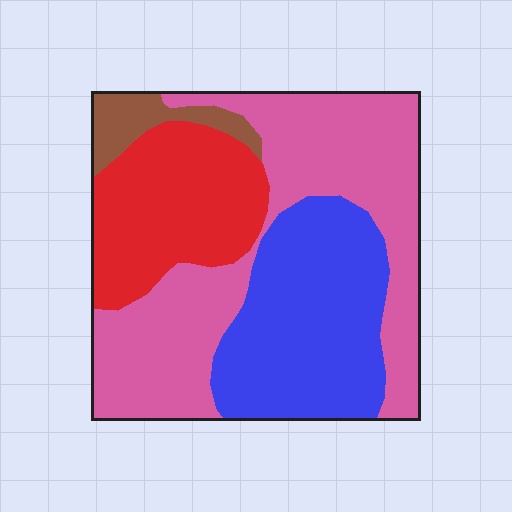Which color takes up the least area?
Brown, at roughly 5%.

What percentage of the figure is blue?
Blue covers around 30% of the figure.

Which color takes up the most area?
Pink, at roughly 45%.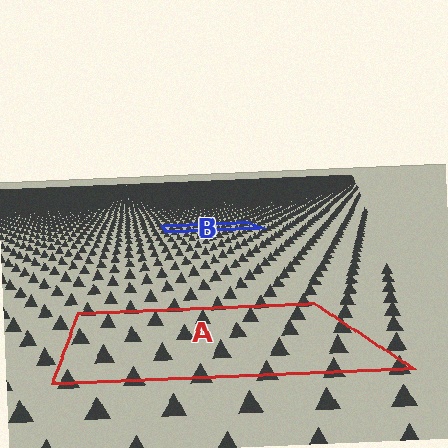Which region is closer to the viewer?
Region A is closer. The texture elements there are larger and more spread out.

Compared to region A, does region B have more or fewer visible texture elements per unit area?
Region B has more texture elements per unit area — they are packed more densely because it is farther away.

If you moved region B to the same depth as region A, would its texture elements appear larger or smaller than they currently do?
They would appear larger. At a closer depth, the same texture elements are projected at a bigger on-screen size.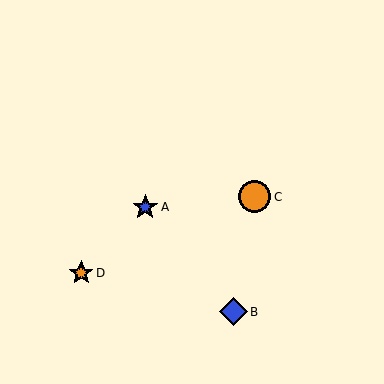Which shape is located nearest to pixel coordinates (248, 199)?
The orange circle (labeled C) at (255, 197) is nearest to that location.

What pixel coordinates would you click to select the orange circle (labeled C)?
Click at (255, 197) to select the orange circle C.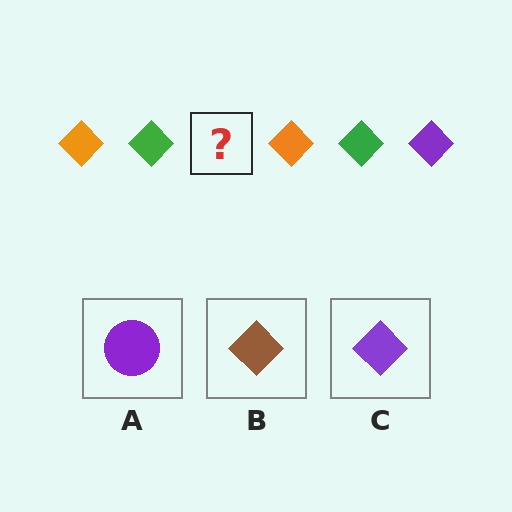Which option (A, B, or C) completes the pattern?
C.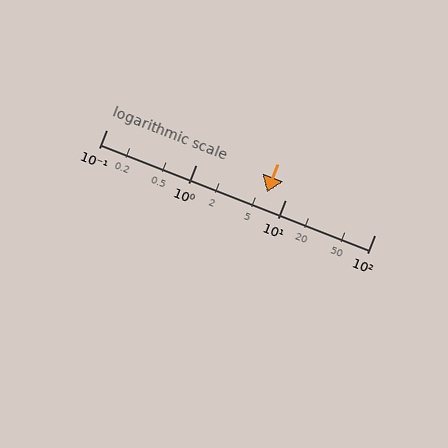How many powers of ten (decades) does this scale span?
The scale spans 3 decades, from 0.1 to 100.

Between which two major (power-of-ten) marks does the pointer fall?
The pointer is between 1 and 10.